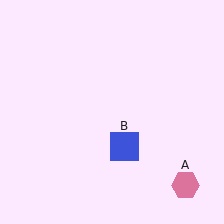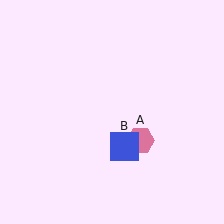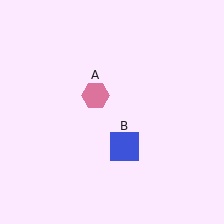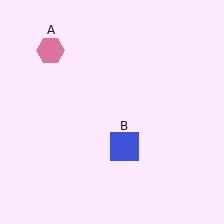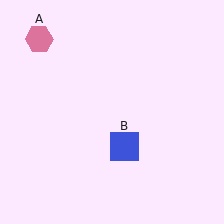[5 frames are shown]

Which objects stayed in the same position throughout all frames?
Blue square (object B) remained stationary.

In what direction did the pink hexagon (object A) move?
The pink hexagon (object A) moved up and to the left.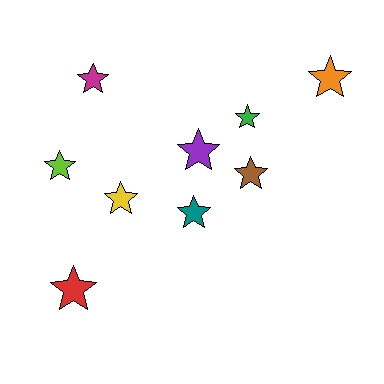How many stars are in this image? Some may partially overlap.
There are 9 stars.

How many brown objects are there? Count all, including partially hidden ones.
There is 1 brown object.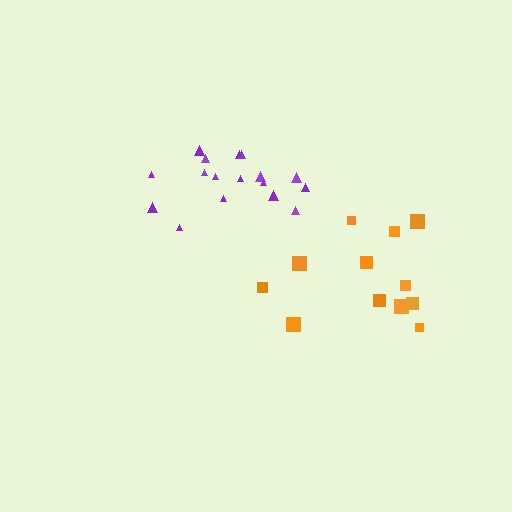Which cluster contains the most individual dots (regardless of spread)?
Purple (17).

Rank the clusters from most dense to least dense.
orange, purple.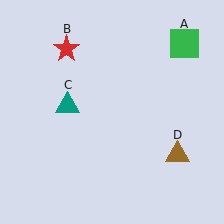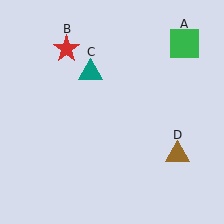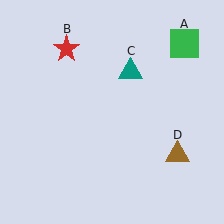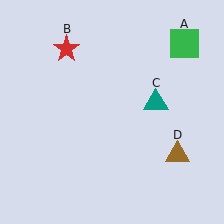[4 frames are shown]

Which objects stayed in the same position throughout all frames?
Green square (object A) and red star (object B) and brown triangle (object D) remained stationary.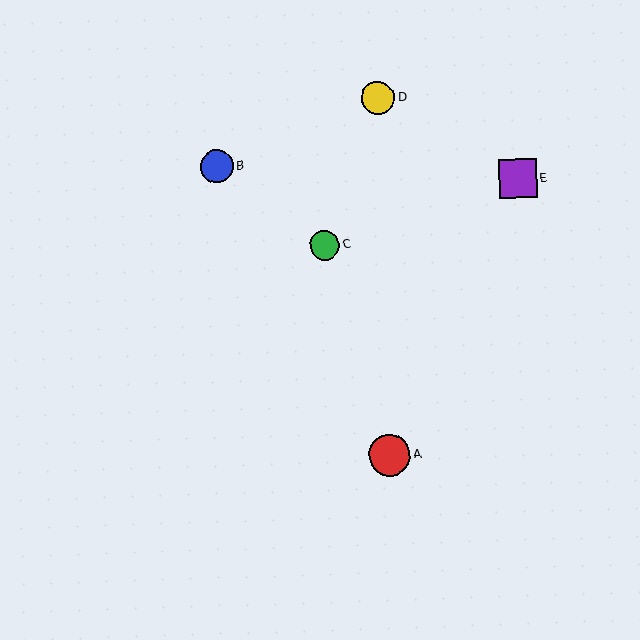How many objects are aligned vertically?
2 objects (A, D) are aligned vertically.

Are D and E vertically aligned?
No, D is at x≈378 and E is at x≈518.